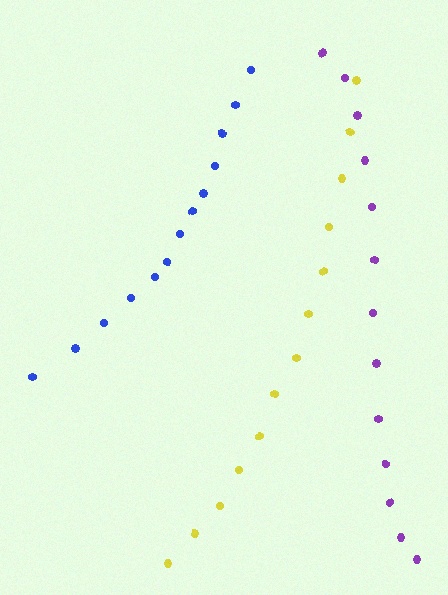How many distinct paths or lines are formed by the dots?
There are 3 distinct paths.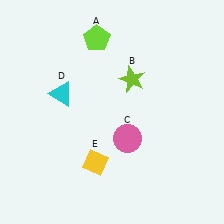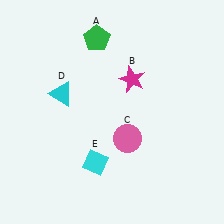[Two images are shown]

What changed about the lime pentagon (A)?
In Image 1, A is lime. In Image 2, it changed to green.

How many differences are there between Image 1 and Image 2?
There are 3 differences between the two images.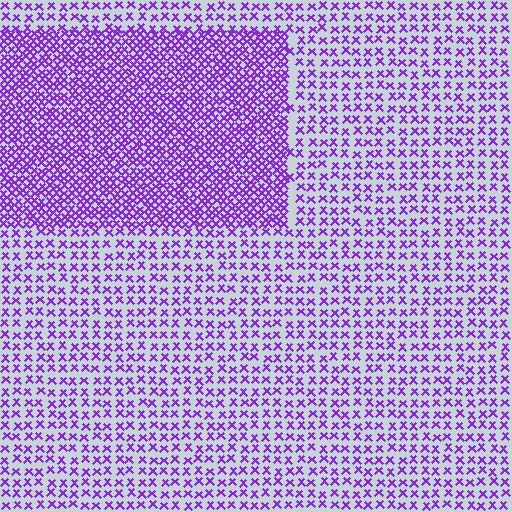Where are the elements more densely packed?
The elements are more densely packed inside the rectangle boundary.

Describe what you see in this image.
The image contains small purple elements arranged at two different densities. A rectangle-shaped region is visible where the elements are more densely packed than the surrounding area.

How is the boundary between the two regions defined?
The boundary is defined by a change in element density (approximately 2.2x ratio). All elements are the same color, size, and shape.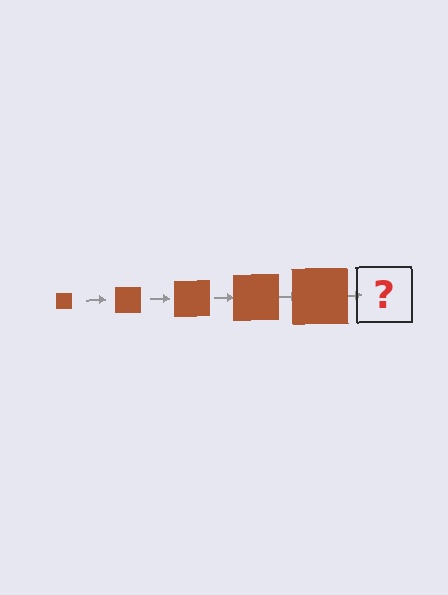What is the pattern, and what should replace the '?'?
The pattern is that the square gets progressively larger each step. The '?' should be a brown square, larger than the previous one.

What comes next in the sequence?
The next element should be a brown square, larger than the previous one.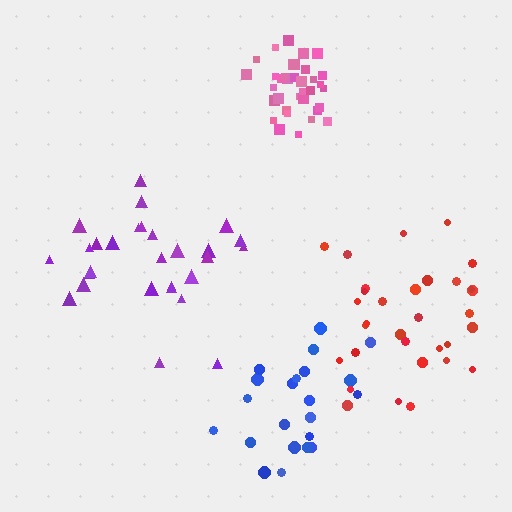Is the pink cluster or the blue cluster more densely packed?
Pink.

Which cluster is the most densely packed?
Pink.